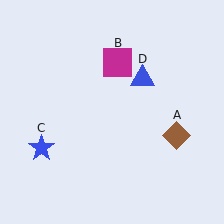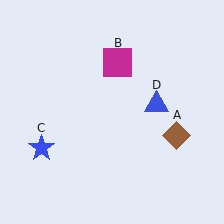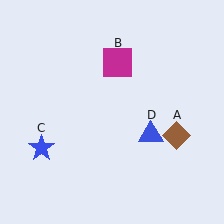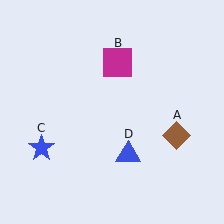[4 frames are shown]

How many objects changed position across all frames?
1 object changed position: blue triangle (object D).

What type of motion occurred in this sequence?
The blue triangle (object D) rotated clockwise around the center of the scene.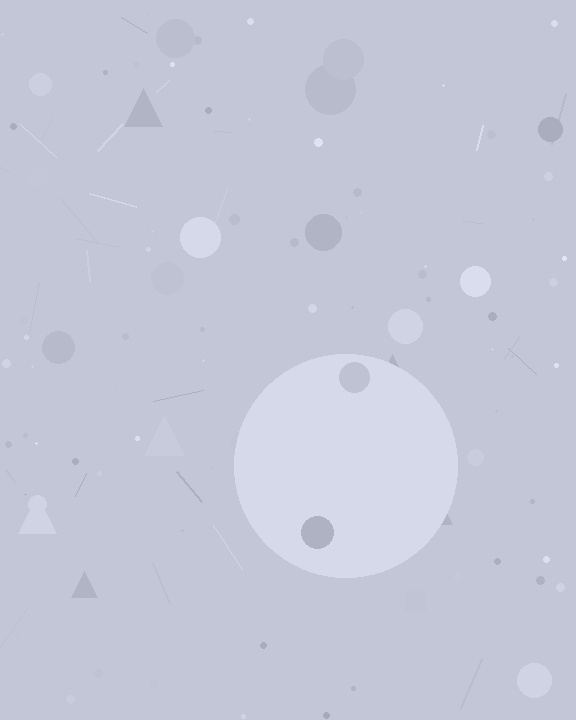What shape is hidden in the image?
A circle is hidden in the image.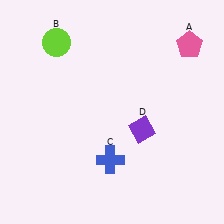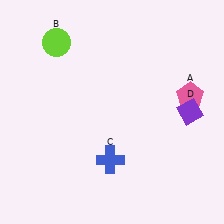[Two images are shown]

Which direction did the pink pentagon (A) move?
The pink pentagon (A) moved down.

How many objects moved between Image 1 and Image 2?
2 objects moved between the two images.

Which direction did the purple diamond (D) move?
The purple diamond (D) moved right.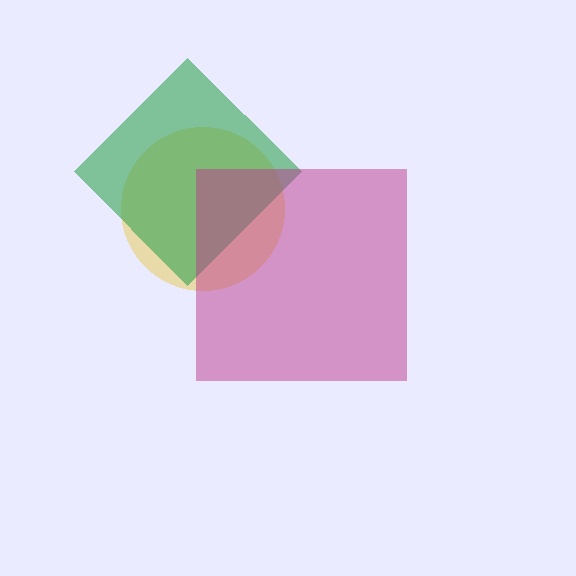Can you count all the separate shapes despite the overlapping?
Yes, there are 3 separate shapes.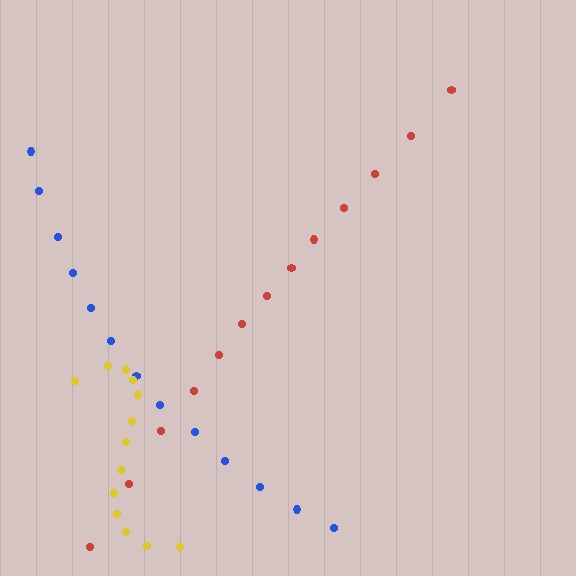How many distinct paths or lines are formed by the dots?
There are 3 distinct paths.